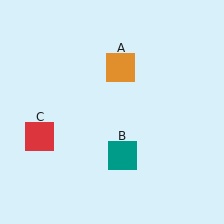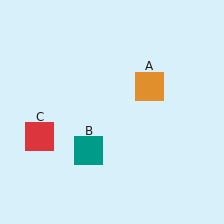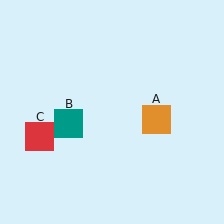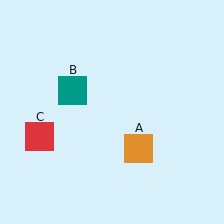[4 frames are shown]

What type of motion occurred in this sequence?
The orange square (object A), teal square (object B) rotated clockwise around the center of the scene.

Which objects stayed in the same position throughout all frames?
Red square (object C) remained stationary.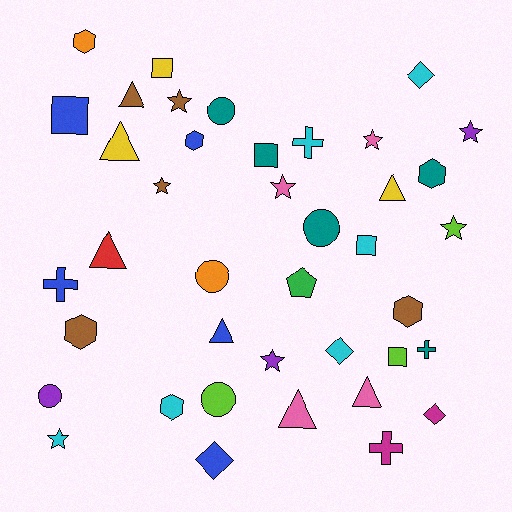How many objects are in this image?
There are 40 objects.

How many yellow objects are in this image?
There are 3 yellow objects.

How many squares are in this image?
There are 5 squares.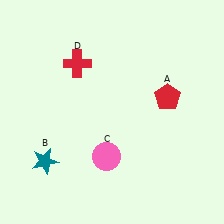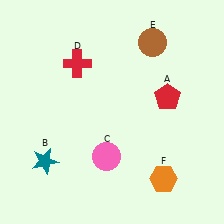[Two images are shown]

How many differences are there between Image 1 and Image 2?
There are 2 differences between the two images.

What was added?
A brown circle (E), an orange hexagon (F) were added in Image 2.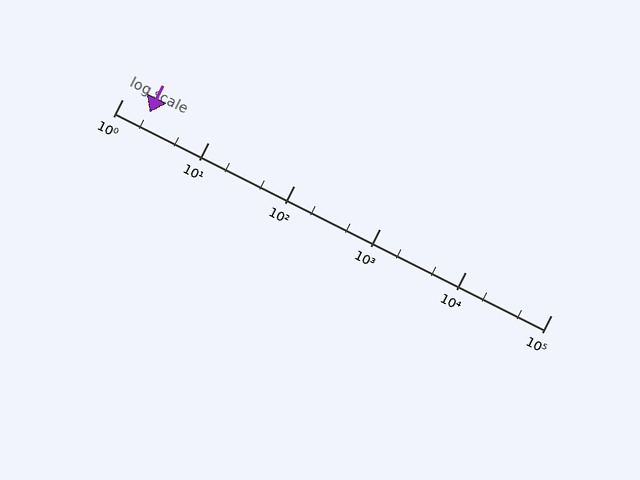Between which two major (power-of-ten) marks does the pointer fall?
The pointer is between 1 and 10.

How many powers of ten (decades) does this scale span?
The scale spans 5 decades, from 1 to 100000.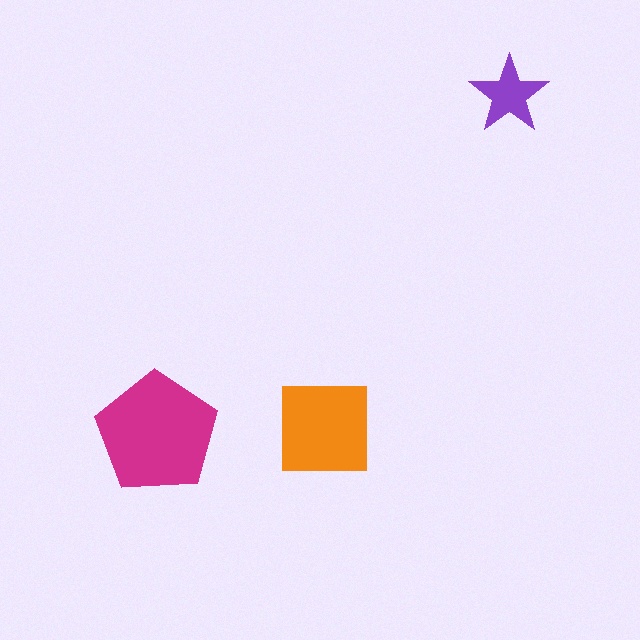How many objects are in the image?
There are 3 objects in the image.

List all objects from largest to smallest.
The magenta pentagon, the orange square, the purple star.